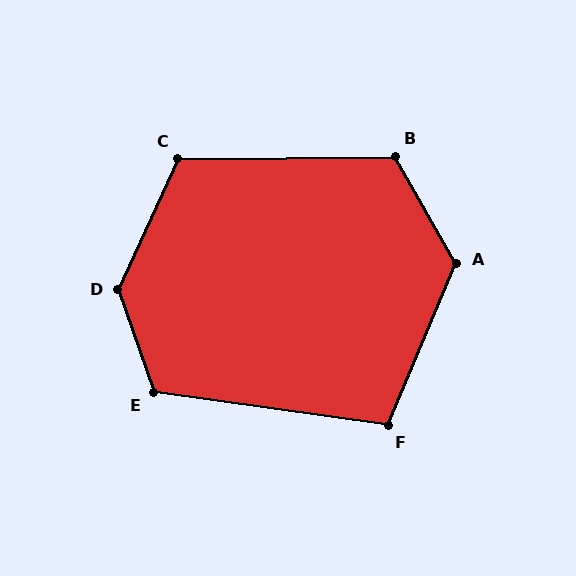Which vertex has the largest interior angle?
D, at approximately 136 degrees.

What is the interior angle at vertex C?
Approximately 115 degrees (obtuse).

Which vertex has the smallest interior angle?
F, at approximately 105 degrees.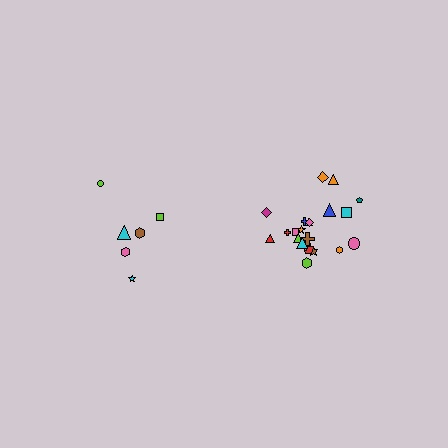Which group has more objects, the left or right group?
The right group.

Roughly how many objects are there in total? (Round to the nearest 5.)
Roughly 30 objects in total.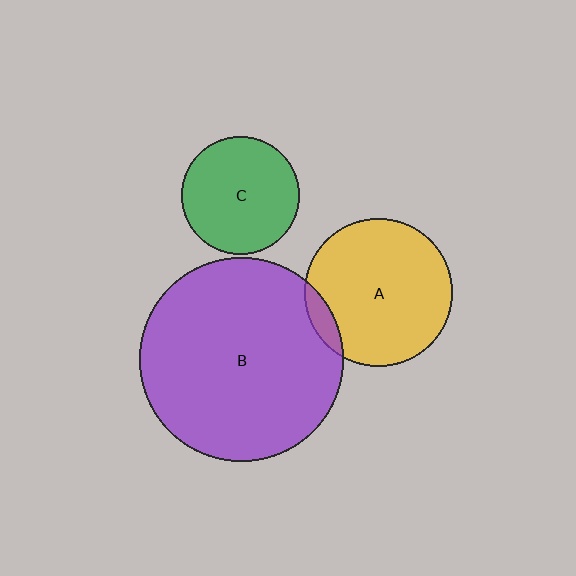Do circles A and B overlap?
Yes.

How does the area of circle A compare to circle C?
Approximately 1.6 times.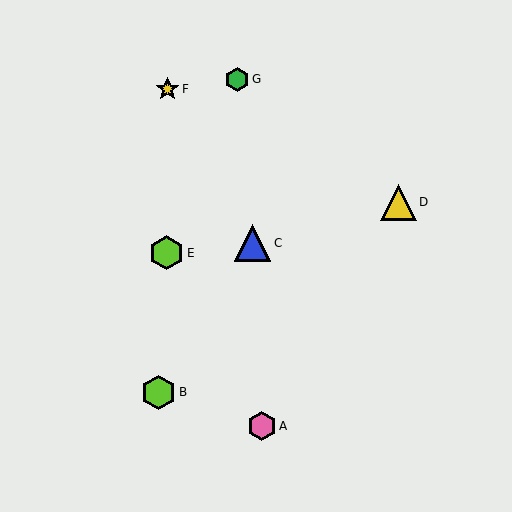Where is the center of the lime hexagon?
The center of the lime hexagon is at (166, 253).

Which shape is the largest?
The blue triangle (labeled C) is the largest.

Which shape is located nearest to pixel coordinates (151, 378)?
The lime hexagon (labeled B) at (158, 392) is nearest to that location.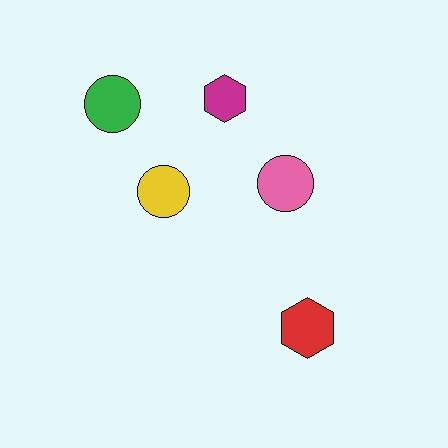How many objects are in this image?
There are 5 objects.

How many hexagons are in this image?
There are 2 hexagons.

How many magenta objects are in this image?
There is 1 magenta object.